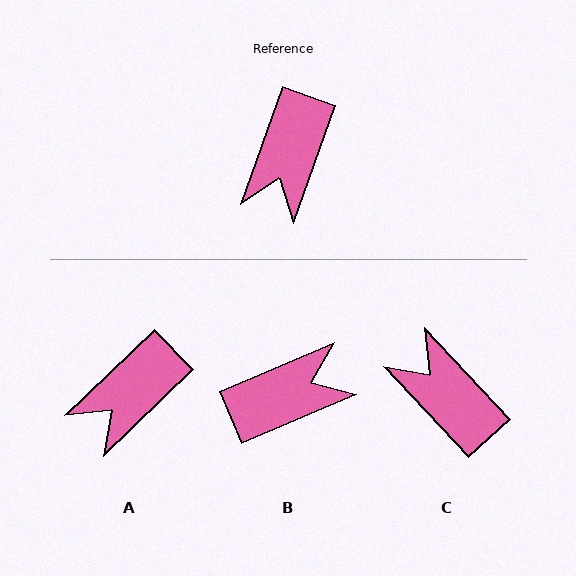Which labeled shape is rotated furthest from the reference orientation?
B, about 133 degrees away.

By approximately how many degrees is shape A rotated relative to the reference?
Approximately 26 degrees clockwise.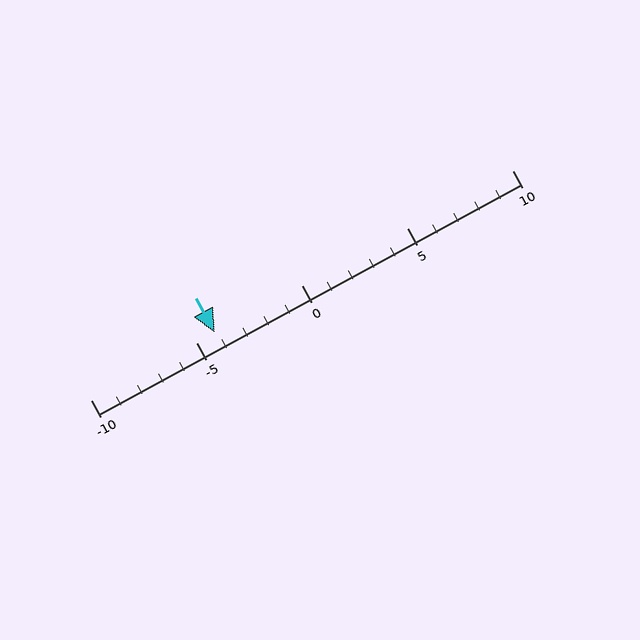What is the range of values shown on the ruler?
The ruler shows values from -10 to 10.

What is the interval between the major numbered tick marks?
The major tick marks are spaced 5 units apart.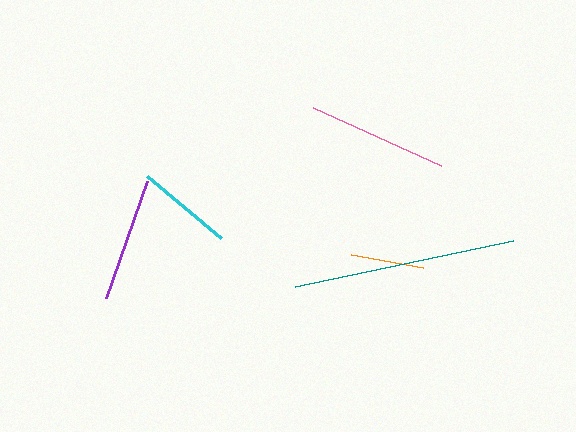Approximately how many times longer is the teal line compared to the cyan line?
The teal line is approximately 2.3 times the length of the cyan line.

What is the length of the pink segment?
The pink segment is approximately 140 pixels long.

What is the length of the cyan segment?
The cyan segment is approximately 96 pixels long.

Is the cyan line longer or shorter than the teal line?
The teal line is longer than the cyan line.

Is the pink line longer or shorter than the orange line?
The pink line is longer than the orange line.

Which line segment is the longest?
The teal line is the longest at approximately 222 pixels.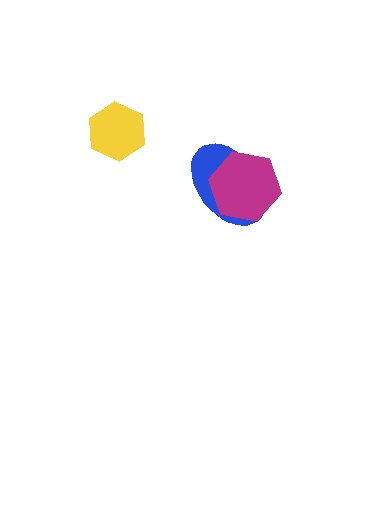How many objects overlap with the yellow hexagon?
0 objects overlap with the yellow hexagon.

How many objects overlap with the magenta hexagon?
1 object overlaps with the magenta hexagon.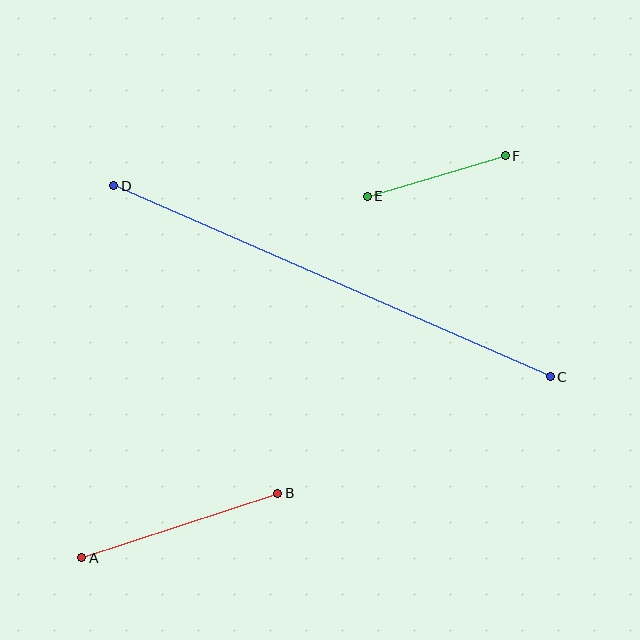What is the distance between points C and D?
The distance is approximately 477 pixels.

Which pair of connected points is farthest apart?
Points C and D are farthest apart.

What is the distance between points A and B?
The distance is approximately 206 pixels.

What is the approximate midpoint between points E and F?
The midpoint is at approximately (436, 176) pixels.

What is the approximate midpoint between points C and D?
The midpoint is at approximately (332, 281) pixels.